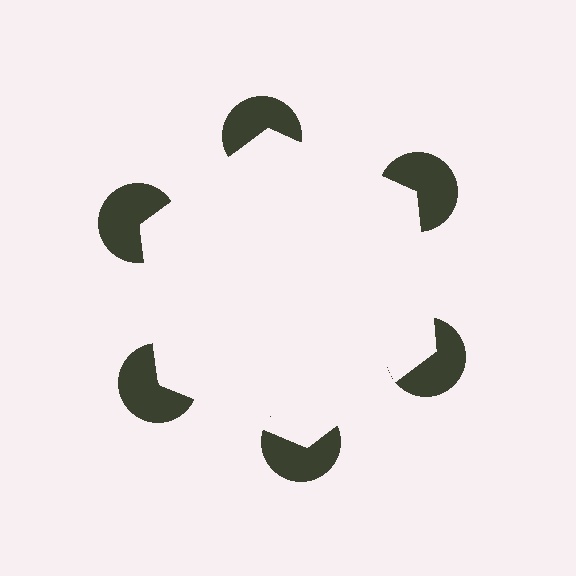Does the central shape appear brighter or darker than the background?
It typically appears slightly brighter than the background, even though no actual brightness change is drawn.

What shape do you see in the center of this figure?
An illusory hexagon — its edges are inferred from the aligned wedge cuts in the pac-man discs, not physically drawn.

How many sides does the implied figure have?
6 sides.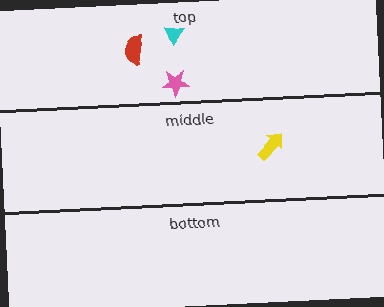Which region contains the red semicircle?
The top region.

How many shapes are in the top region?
3.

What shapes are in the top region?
The pink star, the cyan triangle, the red semicircle.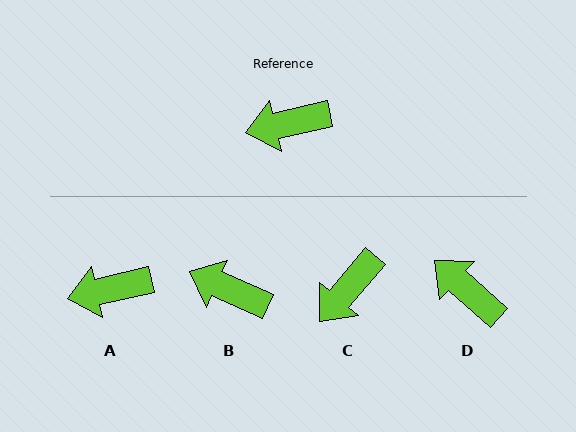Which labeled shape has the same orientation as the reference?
A.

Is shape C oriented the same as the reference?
No, it is off by about 37 degrees.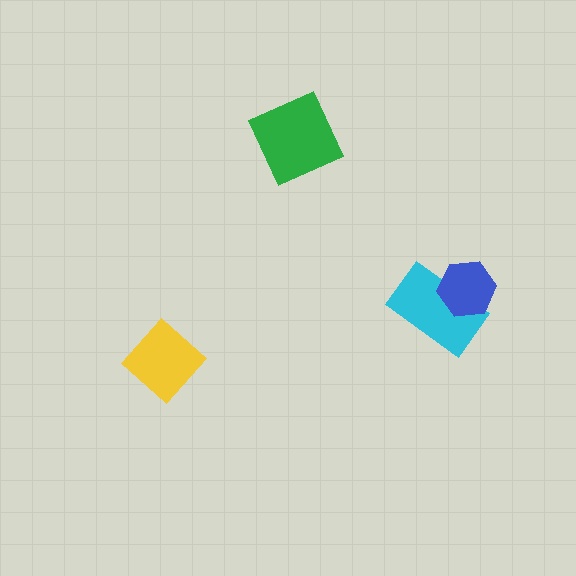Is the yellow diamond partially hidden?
No, no other shape covers it.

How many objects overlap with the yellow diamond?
0 objects overlap with the yellow diamond.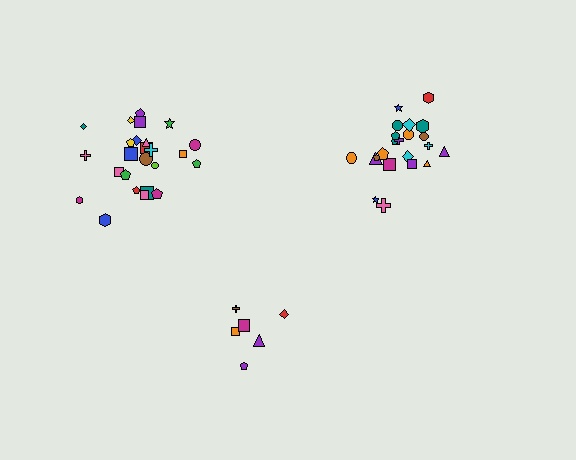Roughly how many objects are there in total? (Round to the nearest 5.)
Roughly 55 objects in total.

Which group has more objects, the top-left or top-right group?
The top-left group.